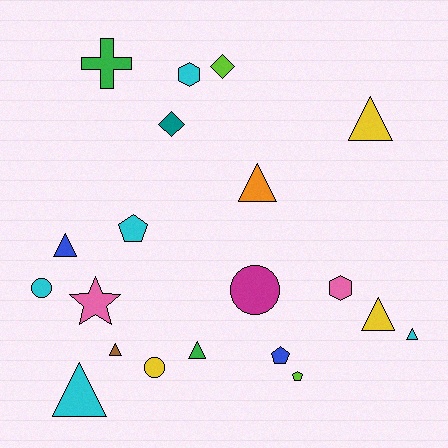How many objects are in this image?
There are 20 objects.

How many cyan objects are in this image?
There are 5 cyan objects.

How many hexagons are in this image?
There are 2 hexagons.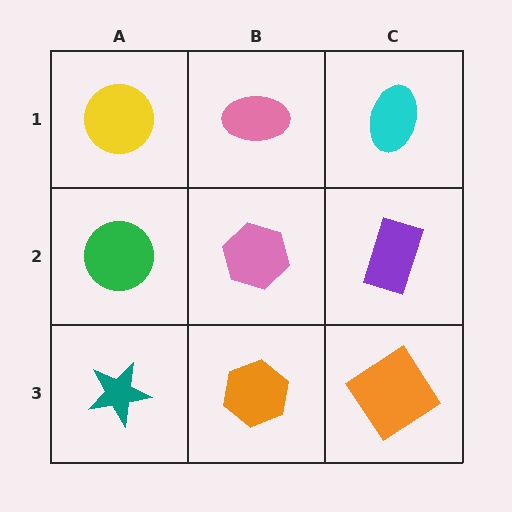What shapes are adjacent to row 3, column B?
A pink hexagon (row 2, column B), a teal star (row 3, column A), an orange diamond (row 3, column C).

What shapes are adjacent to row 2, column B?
A pink ellipse (row 1, column B), an orange hexagon (row 3, column B), a green circle (row 2, column A), a purple rectangle (row 2, column C).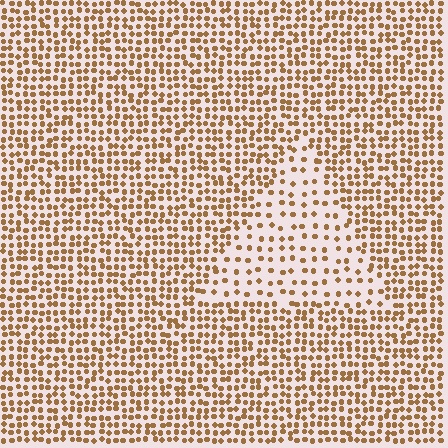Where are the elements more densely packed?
The elements are more densely packed outside the triangle boundary.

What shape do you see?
I see a triangle.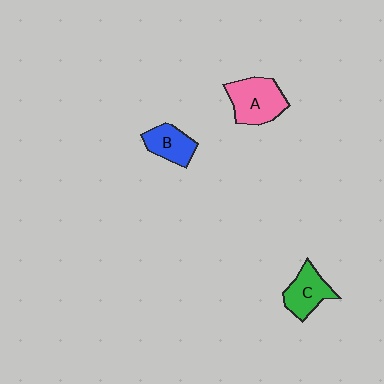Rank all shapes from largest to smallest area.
From largest to smallest: A (pink), C (green), B (blue).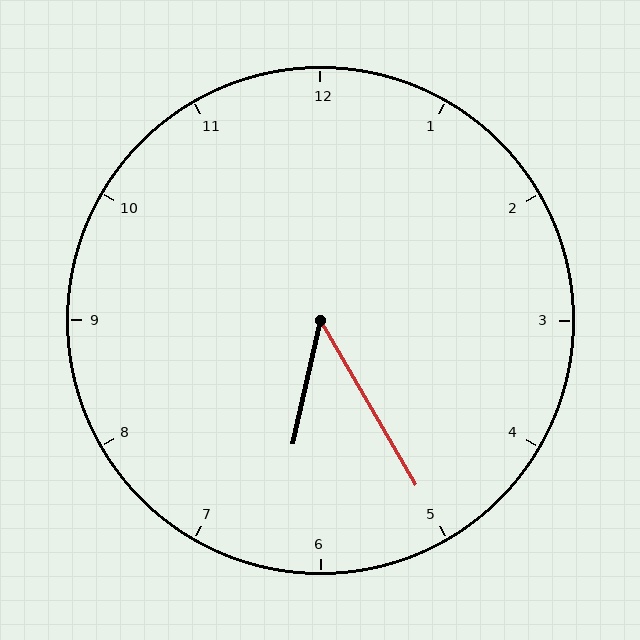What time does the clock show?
6:25.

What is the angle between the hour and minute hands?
Approximately 42 degrees.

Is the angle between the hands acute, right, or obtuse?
It is acute.